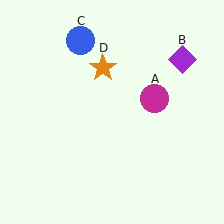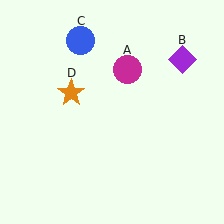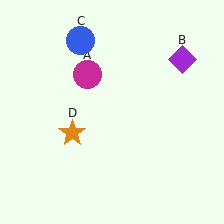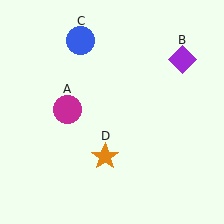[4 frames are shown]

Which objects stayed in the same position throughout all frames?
Purple diamond (object B) and blue circle (object C) remained stationary.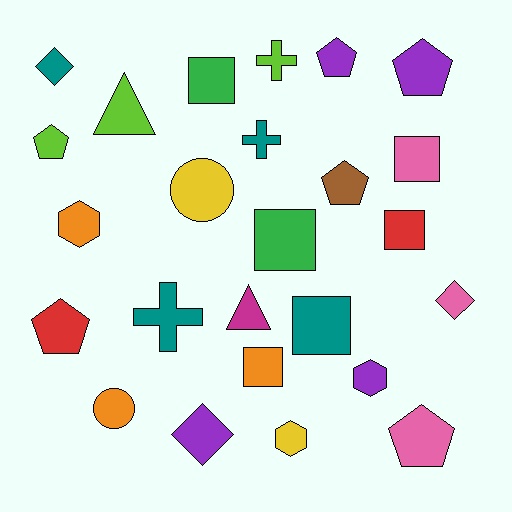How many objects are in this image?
There are 25 objects.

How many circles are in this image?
There are 2 circles.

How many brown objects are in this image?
There is 1 brown object.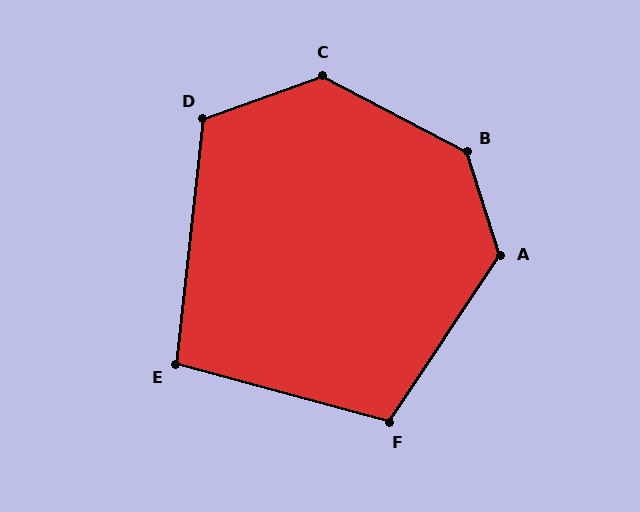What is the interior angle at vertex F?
Approximately 108 degrees (obtuse).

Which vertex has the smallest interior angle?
E, at approximately 99 degrees.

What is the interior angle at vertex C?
Approximately 132 degrees (obtuse).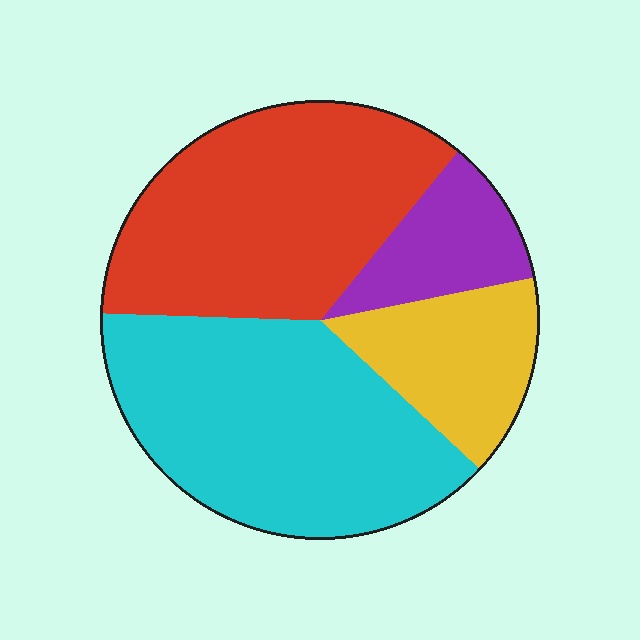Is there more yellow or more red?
Red.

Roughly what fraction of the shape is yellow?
Yellow takes up about one sixth (1/6) of the shape.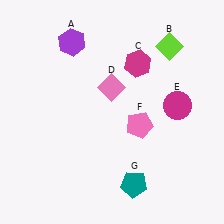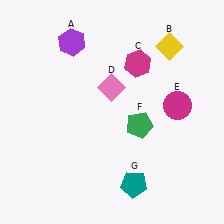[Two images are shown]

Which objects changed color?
B changed from lime to yellow. F changed from pink to green.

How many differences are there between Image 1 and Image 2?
There are 2 differences between the two images.